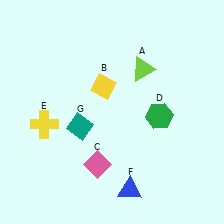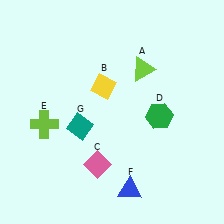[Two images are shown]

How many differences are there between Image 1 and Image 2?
There is 1 difference between the two images.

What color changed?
The cross (E) changed from yellow in Image 1 to lime in Image 2.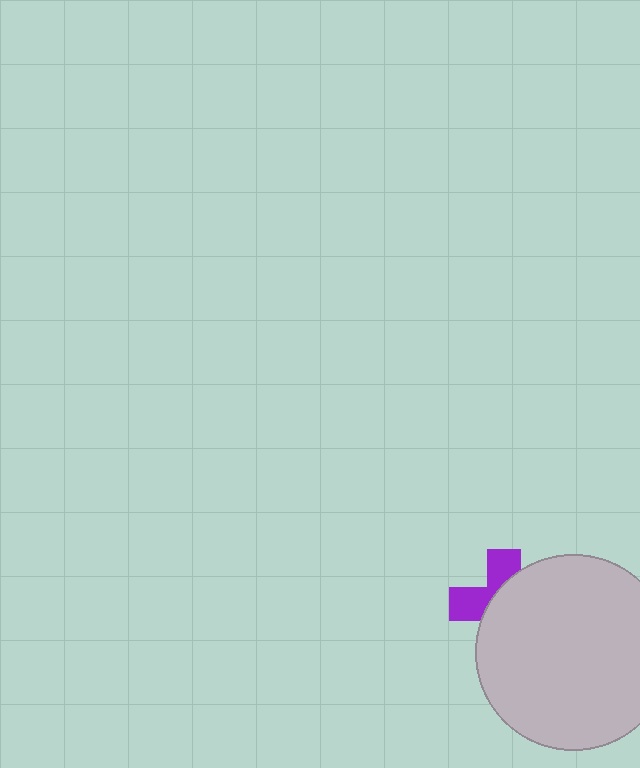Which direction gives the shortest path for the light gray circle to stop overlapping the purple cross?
Moving right gives the shortest separation.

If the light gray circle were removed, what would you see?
You would see the complete purple cross.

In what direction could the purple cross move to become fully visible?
The purple cross could move left. That would shift it out from behind the light gray circle entirely.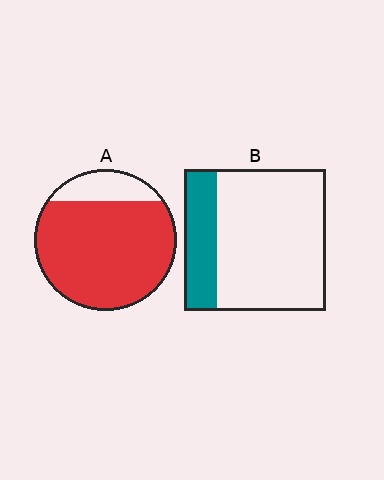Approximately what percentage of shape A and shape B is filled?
A is approximately 85% and B is approximately 25%.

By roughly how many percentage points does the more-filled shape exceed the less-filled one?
By roughly 60 percentage points (A over B).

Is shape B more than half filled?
No.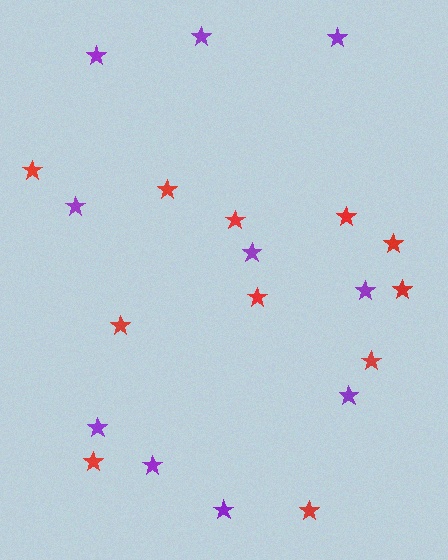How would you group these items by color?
There are 2 groups: one group of red stars (11) and one group of purple stars (10).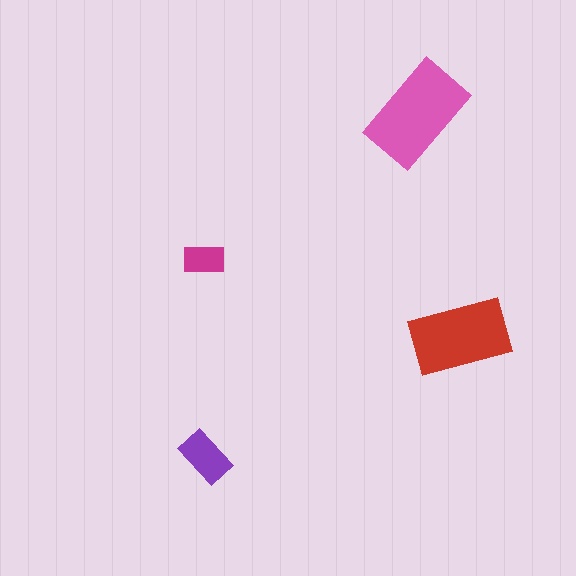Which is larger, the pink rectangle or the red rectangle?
The pink one.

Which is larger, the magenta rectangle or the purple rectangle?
The purple one.